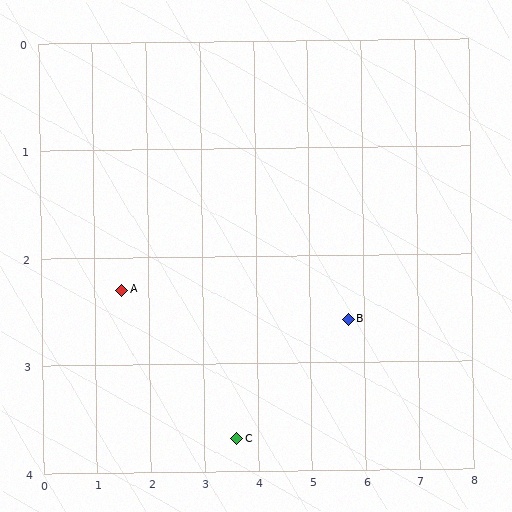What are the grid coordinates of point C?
Point C is at approximately (3.6, 3.7).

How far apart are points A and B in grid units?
Points A and B are about 4.2 grid units apart.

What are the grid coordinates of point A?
Point A is at approximately (1.5, 2.3).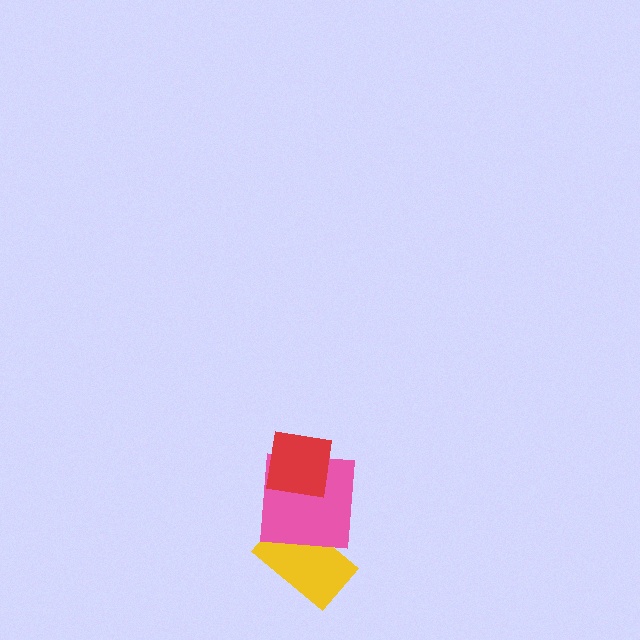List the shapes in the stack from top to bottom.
From top to bottom: the red square, the pink square, the yellow rectangle.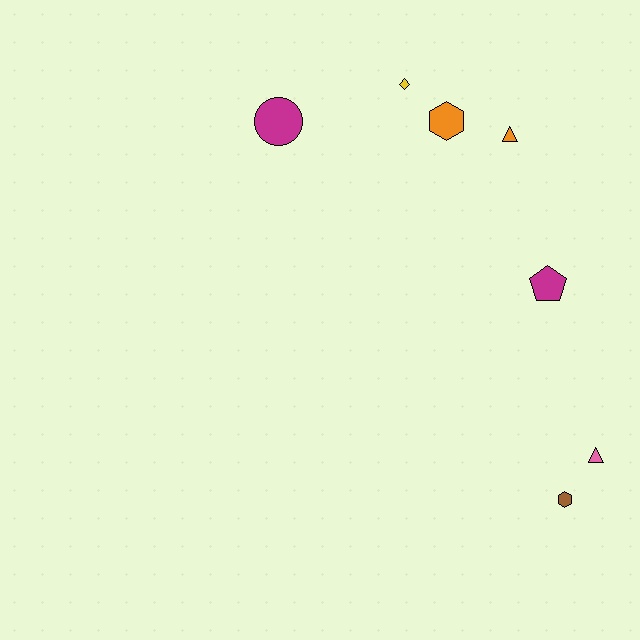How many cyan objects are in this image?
There are no cyan objects.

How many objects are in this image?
There are 7 objects.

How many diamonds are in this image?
There is 1 diamond.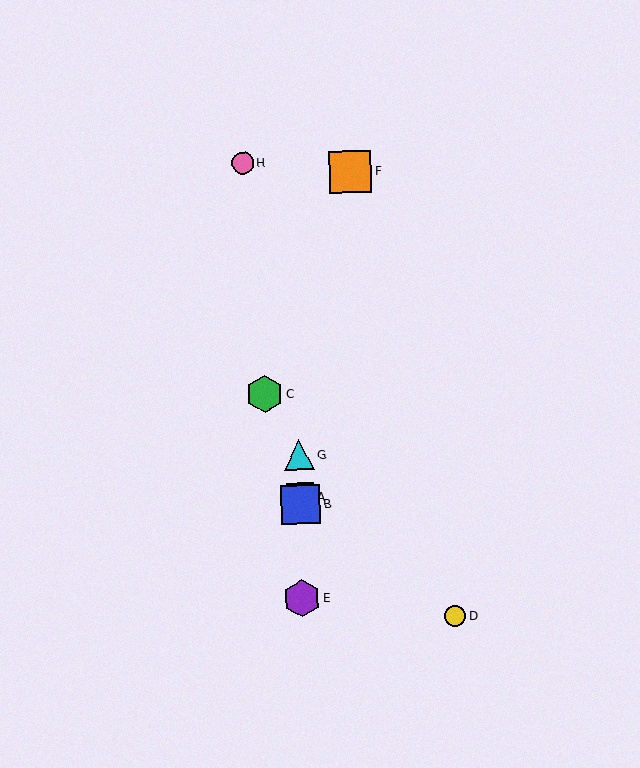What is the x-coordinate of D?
Object D is at x≈455.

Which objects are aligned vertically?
Objects A, B, E, G are aligned vertically.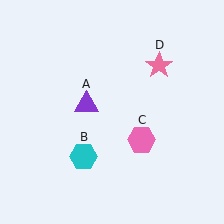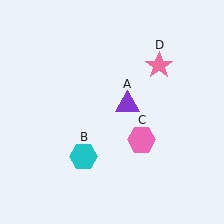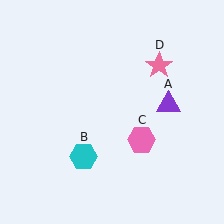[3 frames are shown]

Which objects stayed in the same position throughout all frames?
Cyan hexagon (object B) and pink hexagon (object C) and pink star (object D) remained stationary.